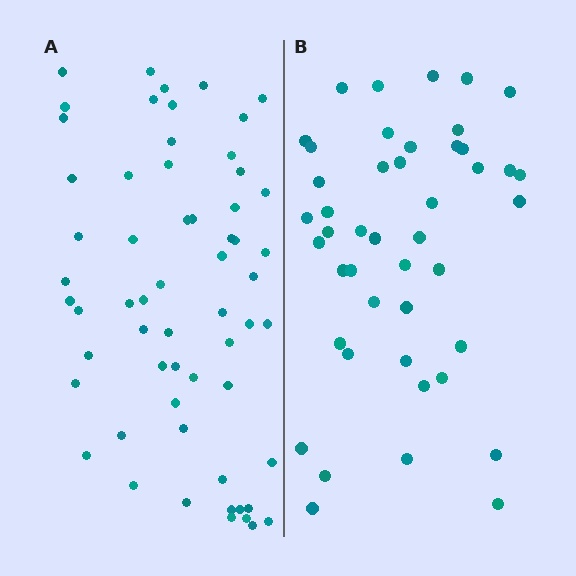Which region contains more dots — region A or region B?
Region A (the left region) has more dots.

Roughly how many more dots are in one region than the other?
Region A has approximately 15 more dots than region B.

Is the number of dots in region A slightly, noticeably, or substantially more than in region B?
Region A has noticeably more, but not dramatically so. The ratio is roughly 1.3 to 1.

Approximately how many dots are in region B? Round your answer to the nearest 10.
About 40 dots. (The exact count is 45, which rounds to 40.)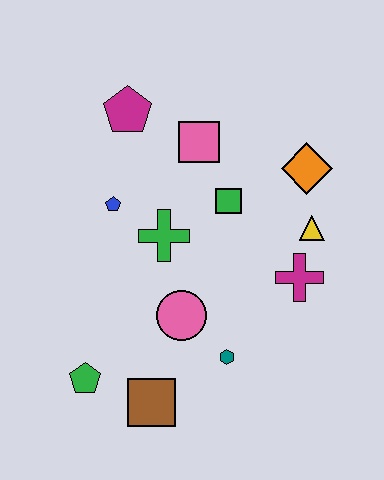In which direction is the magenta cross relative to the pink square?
The magenta cross is below the pink square.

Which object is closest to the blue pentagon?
The green cross is closest to the blue pentagon.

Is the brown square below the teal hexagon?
Yes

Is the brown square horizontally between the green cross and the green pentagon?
Yes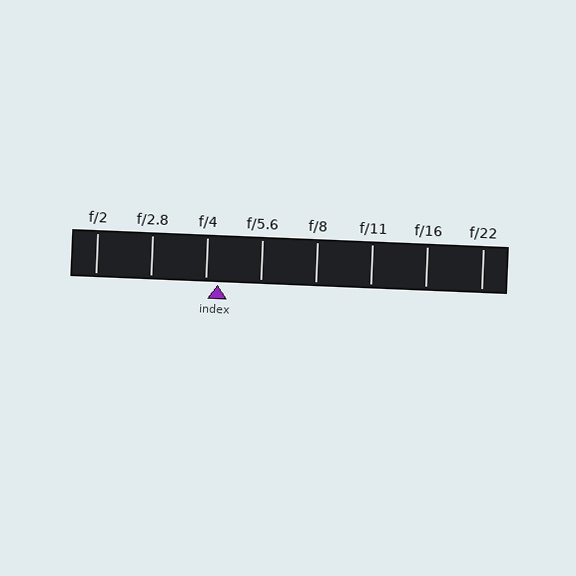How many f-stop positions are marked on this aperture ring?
There are 8 f-stop positions marked.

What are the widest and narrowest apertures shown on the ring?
The widest aperture shown is f/2 and the narrowest is f/22.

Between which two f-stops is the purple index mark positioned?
The index mark is between f/4 and f/5.6.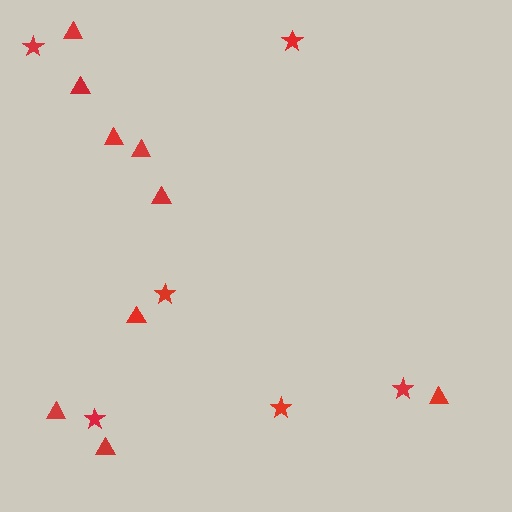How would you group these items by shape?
There are 2 groups: one group of stars (6) and one group of triangles (9).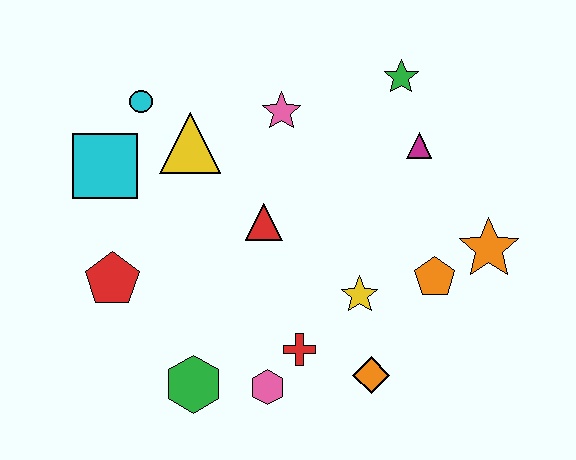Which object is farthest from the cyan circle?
The orange star is farthest from the cyan circle.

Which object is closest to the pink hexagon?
The red cross is closest to the pink hexagon.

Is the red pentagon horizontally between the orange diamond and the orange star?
No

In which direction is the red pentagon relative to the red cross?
The red pentagon is to the left of the red cross.